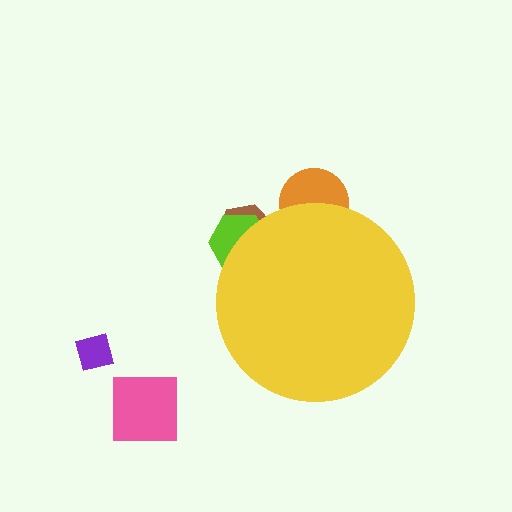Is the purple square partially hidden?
No, the purple square is fully visible.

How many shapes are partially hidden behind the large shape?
3 shapes are partially hidden.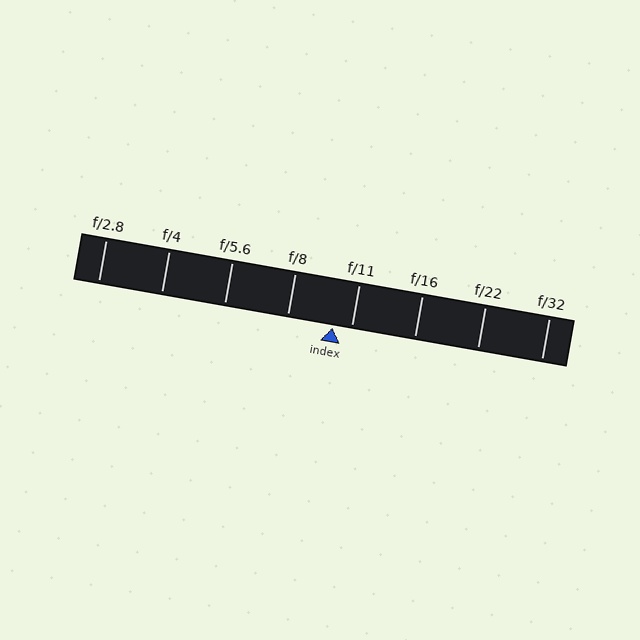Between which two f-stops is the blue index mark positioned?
The index mark is between f/8 and f/11.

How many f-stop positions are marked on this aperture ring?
There are 8 f-stop positions marked.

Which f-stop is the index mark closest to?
The index mark is closest to f/11.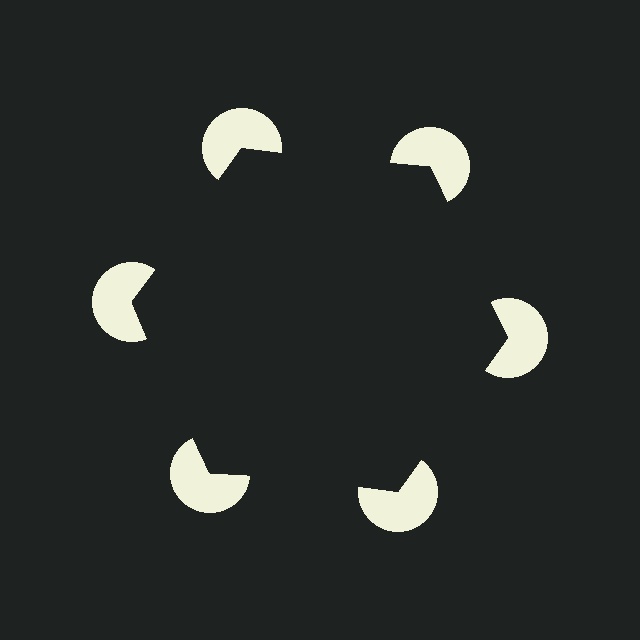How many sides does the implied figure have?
6 sides.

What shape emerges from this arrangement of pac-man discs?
An illusory hexagon — its edges are inferred from the aligned wedge cuts in the pac-man discs, not physically drawn.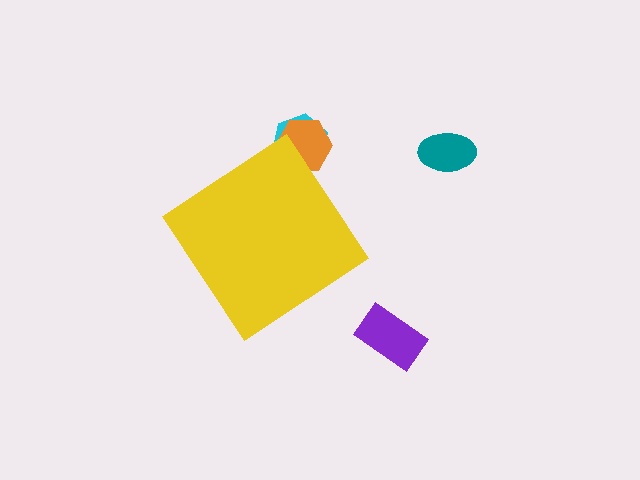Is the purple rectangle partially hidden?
No, the purple rectangle is fully visible.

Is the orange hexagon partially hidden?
Yes, the orange hexagon is partially hidden behind the yellow diamond.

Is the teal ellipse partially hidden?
No, the teal ellipse is fully visible.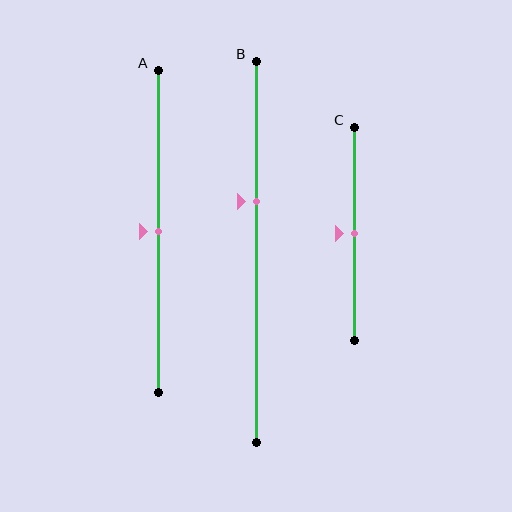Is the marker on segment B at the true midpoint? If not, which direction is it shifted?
No, the marker on segment B is shifted upward by about 13% of the segment length.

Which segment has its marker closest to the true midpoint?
Segment A has its marker closest to the true midpoint.